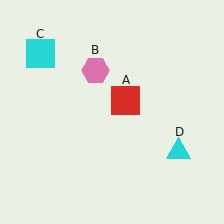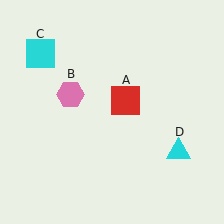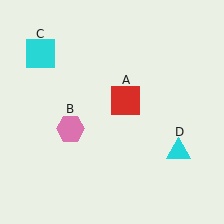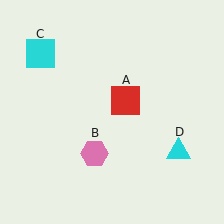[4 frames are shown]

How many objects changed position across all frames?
1 object changed position: pink hexagon (object B).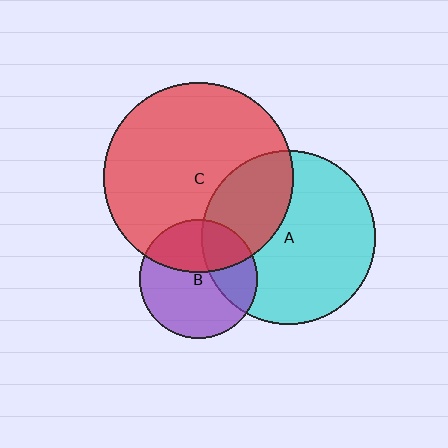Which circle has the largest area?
Circle C (red).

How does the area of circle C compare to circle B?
Approximately 2.6 times.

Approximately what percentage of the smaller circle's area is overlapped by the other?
Approximately 35%.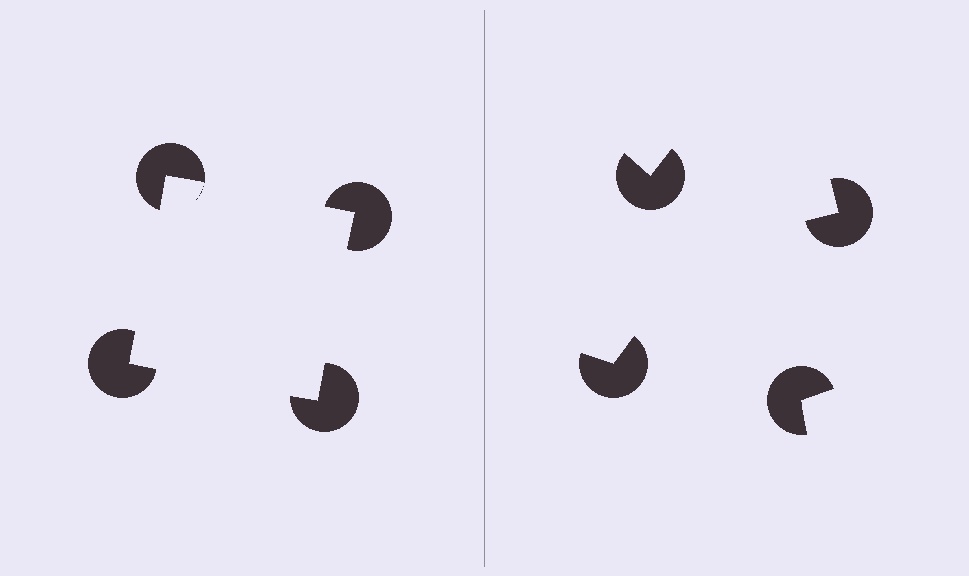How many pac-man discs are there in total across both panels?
8 — 4 on each side.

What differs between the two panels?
The pac-man discs are positioned identically on both sides; only the wedge orientations differ. On the left they align to a square; on the right they are misaligned.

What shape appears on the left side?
An illusory square.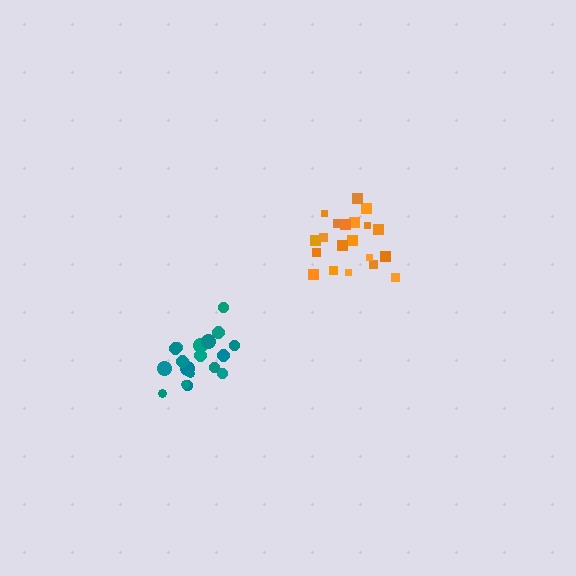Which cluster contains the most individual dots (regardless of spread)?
Teal (20).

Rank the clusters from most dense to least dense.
teal, orange.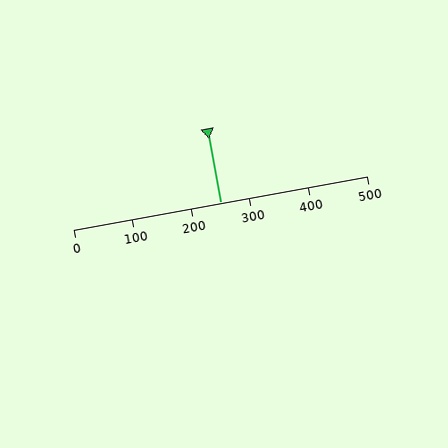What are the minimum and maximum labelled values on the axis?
The axis runs from 0 to 500.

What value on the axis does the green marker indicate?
The marker indicates approximately 250.